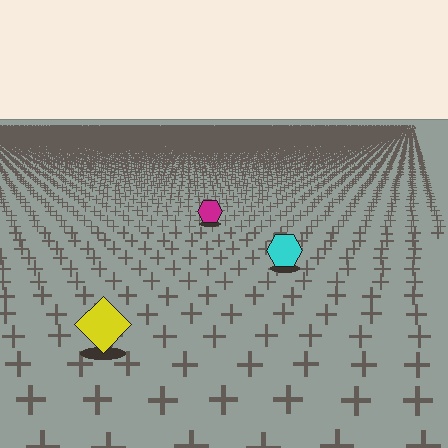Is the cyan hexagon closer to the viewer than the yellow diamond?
No. The yellow diamond is closer — you can tell from the texture gradient: the ground texture is coarser near it.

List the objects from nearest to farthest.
From nearest to farthest: the yellow diamond, the cyan hexagon, the magenta hexagon.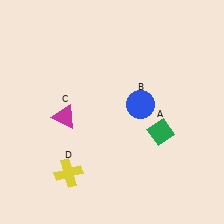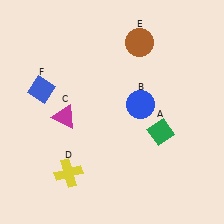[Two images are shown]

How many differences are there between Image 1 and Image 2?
There are 2 differences between the two images.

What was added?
A brown circle (E), a blue diamond (F) were added in Image 2.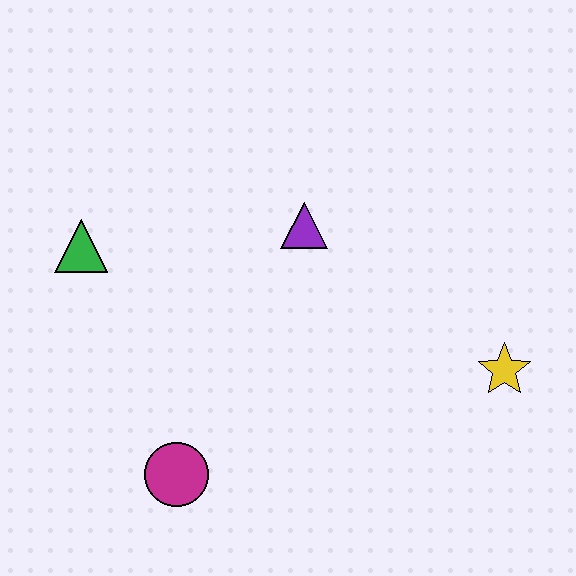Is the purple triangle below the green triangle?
No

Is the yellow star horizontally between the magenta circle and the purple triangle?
No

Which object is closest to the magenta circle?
The green triangle is closest to the magenta circle.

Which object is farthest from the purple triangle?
The magenta circle is farthest from the purple triangle.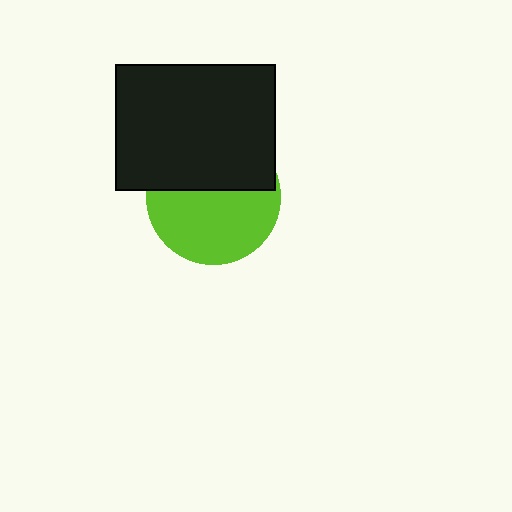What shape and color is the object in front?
The object in front is a black rectangle.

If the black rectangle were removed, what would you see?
You would see the complete lime circle.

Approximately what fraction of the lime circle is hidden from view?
Roughly 44% of the lime circle is hidden behind the black rectangle.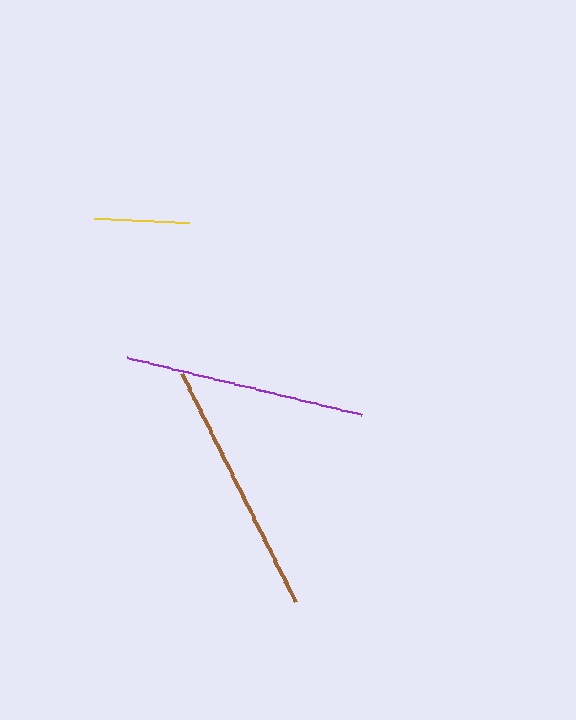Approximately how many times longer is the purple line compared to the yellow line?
The purple line is approximately 2.5 times the length of the yellow line.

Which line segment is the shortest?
The yellow line is the shortest at approximately 95 pixels.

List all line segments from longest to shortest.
From longest to shortest: brown, purple, yellow.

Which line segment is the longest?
The brown line is the longest at approximately 254 pixels.